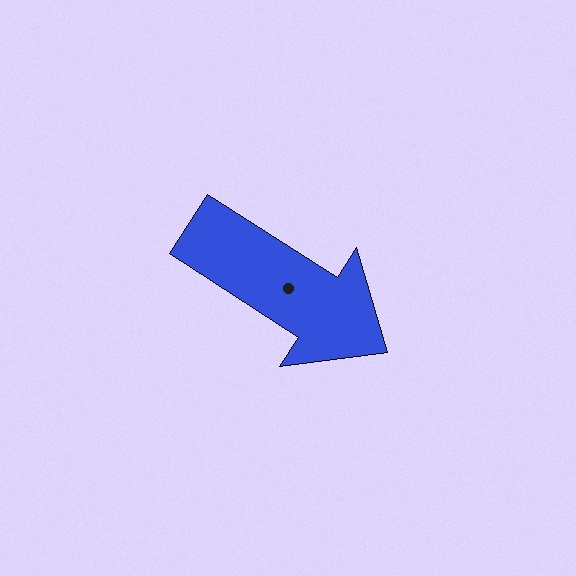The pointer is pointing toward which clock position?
Roughly 4 o'clock.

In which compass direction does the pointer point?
Southeast.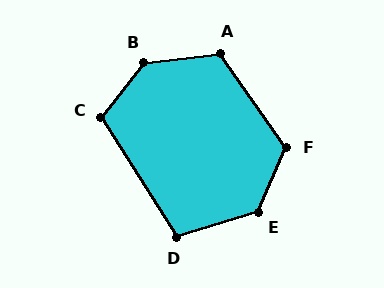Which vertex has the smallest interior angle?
D, at approximately 105 degrees.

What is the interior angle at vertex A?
Approximately 119 degrees (obtuse).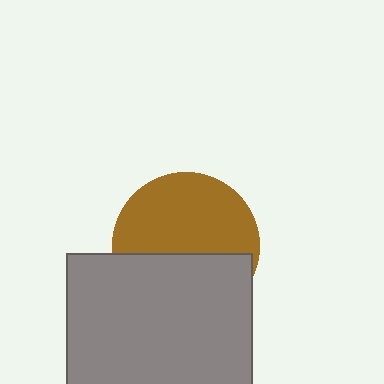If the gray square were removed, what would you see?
You would see the complete brown circle.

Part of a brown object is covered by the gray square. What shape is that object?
It is a circle.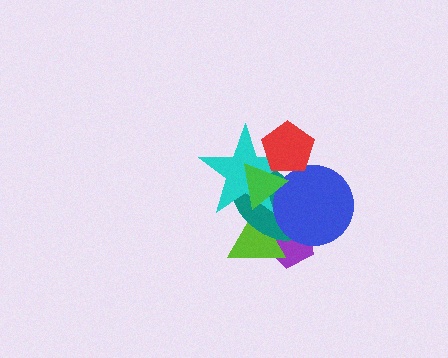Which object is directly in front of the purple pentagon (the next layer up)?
The lime triangle is directly in front of the purple pentagon.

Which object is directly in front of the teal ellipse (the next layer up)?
The cyan star is directly in front of the teal ellipse.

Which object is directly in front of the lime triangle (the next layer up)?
The teal ellipse is directly in front of the lime triangle.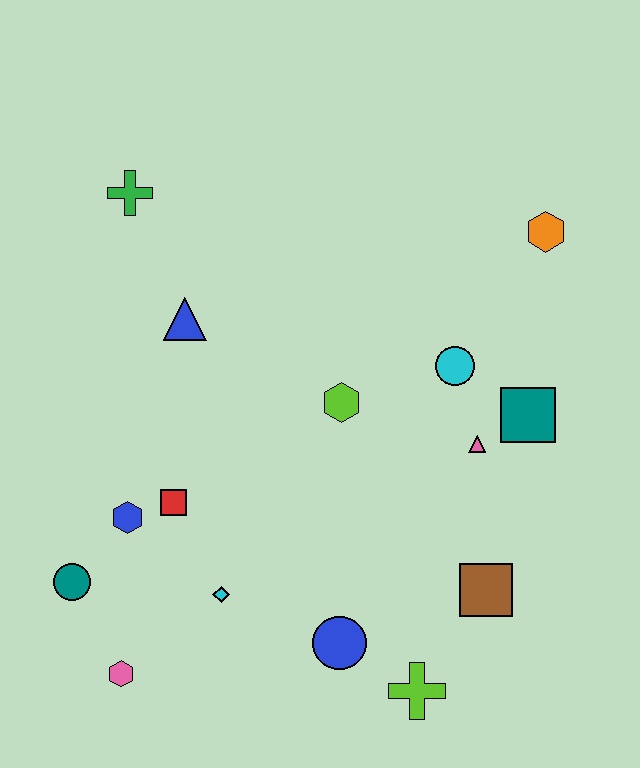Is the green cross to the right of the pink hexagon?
Yes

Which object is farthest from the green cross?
The lime cross is farthest from the green cross.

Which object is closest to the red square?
The blue hexagon is closest to the red square.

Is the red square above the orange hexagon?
No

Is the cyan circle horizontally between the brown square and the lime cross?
Yes